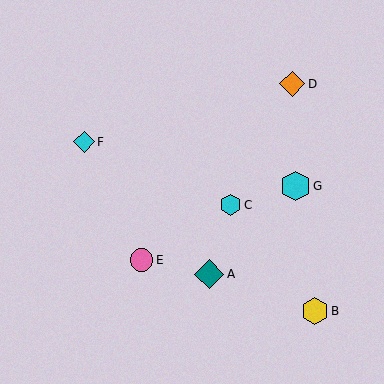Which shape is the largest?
The cyan hexagon (labeled G) is the largest.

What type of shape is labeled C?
Shape C is a cyan hexagon.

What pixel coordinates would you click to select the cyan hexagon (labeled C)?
Click at (230, 205) to select the cyan hexagon C.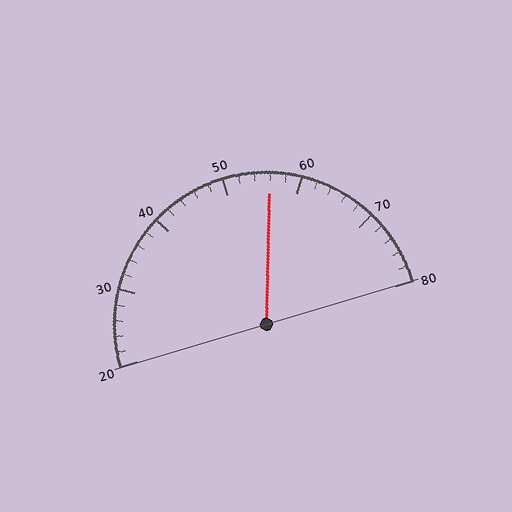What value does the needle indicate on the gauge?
The needle indicates approximately 56.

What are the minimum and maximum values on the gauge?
The gauge ranges from 20 to 80.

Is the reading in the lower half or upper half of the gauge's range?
The reading is in the upper half of the range (20 to 80).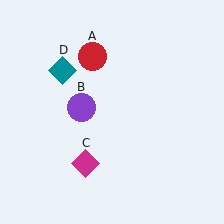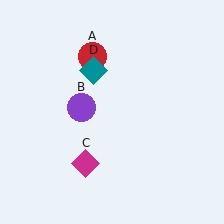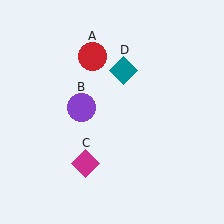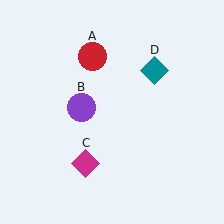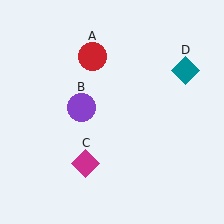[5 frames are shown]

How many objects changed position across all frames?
1 object changed position: teal diamond (object D).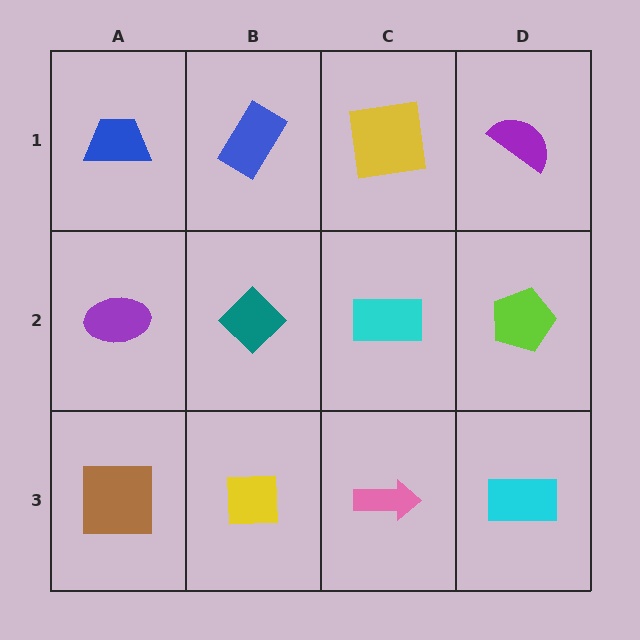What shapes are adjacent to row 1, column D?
A lime pentagon (row 2, column D), a yellow square (row 1, column C).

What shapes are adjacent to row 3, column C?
A cyan rectangle (row 2, column C), a yellow square (row 3, column B), a cyan rectangle (row 3, column D).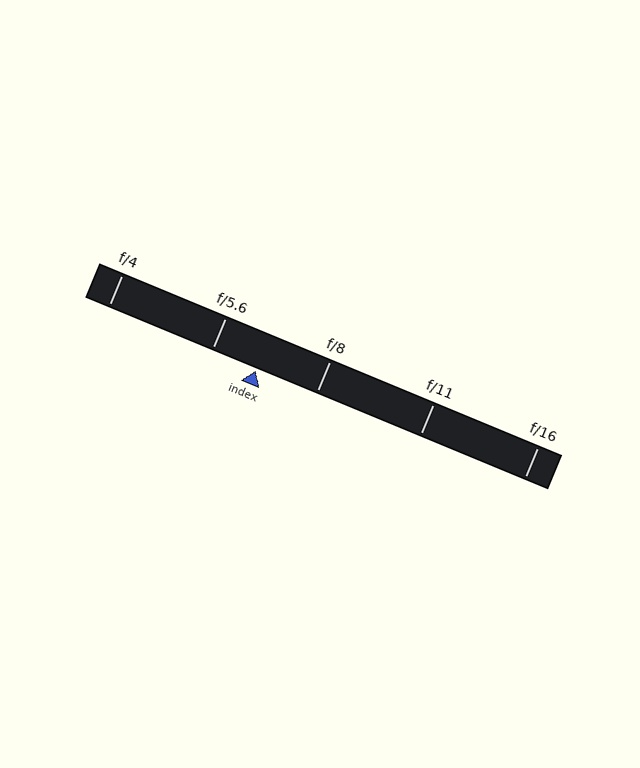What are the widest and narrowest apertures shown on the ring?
The widest aperture shown is f/4 and the narrowest is f/16.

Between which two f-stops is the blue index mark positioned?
The index mark is between f/5.6 and f/8.